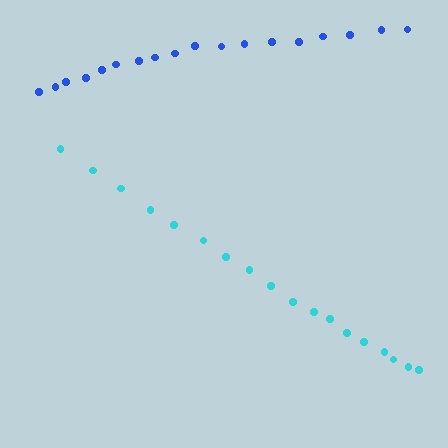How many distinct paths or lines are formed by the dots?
There are 2 distinct paths.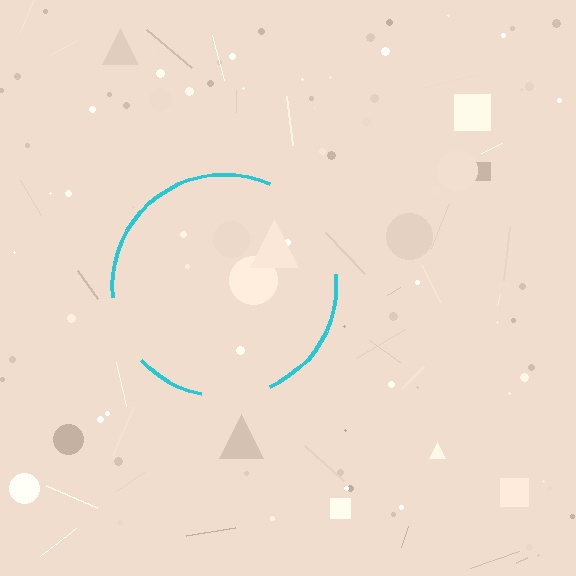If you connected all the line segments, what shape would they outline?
They would outline a circle.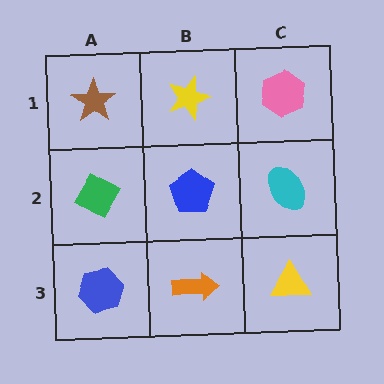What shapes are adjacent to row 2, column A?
A brown star (row 1, column A), a blue hexagon (row 3, column A), a blue pentagon (row 2, column B).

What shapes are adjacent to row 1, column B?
A blue pentagon (row 2, column B), a brown star (row 1, column A), a pink hexagon (row 1, column C).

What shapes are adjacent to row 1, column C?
A cyan ellipse (row 2, column C), a yellow star (row 1, column B).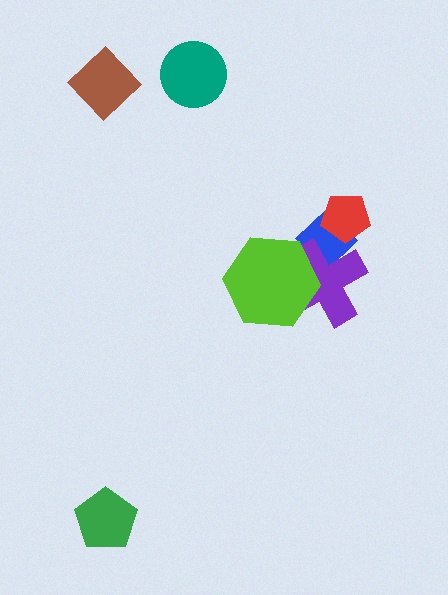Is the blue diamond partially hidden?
Yes, it is partially covered by another shape.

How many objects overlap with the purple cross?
2 objects overlap with the purple cross.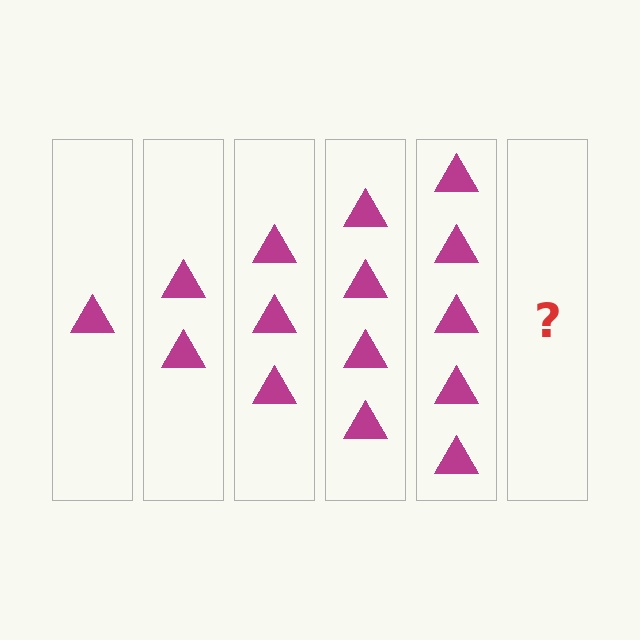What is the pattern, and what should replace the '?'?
The pattern is that each step adds one more triangle. The '?' should be 6 triangles.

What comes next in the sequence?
The next element should be 6 triangles.